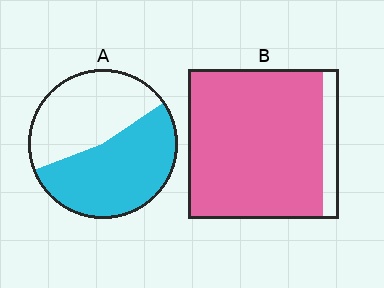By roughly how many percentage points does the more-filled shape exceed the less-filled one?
By roughly 35 percentage points (B over A).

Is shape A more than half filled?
Roughly half.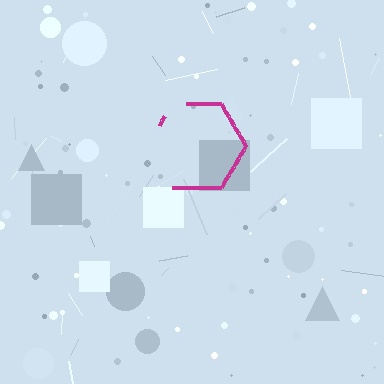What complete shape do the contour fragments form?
The contour fragments form a hexagon.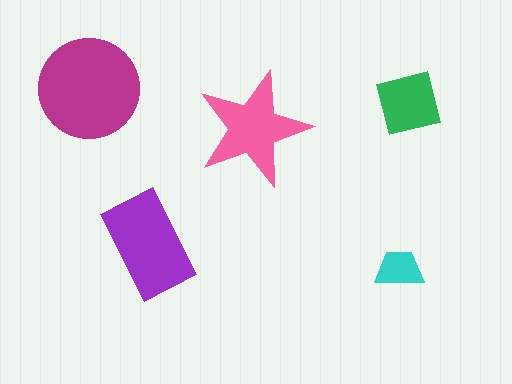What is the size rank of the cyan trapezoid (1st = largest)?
5th.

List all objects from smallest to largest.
The cyan trapezoid, the green square, the pink star, the purple rectangle, the magenta circle.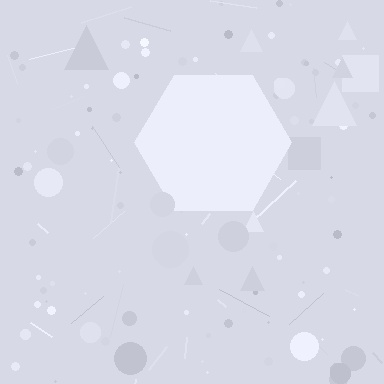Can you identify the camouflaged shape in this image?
The camouflaged shape is a hexagon.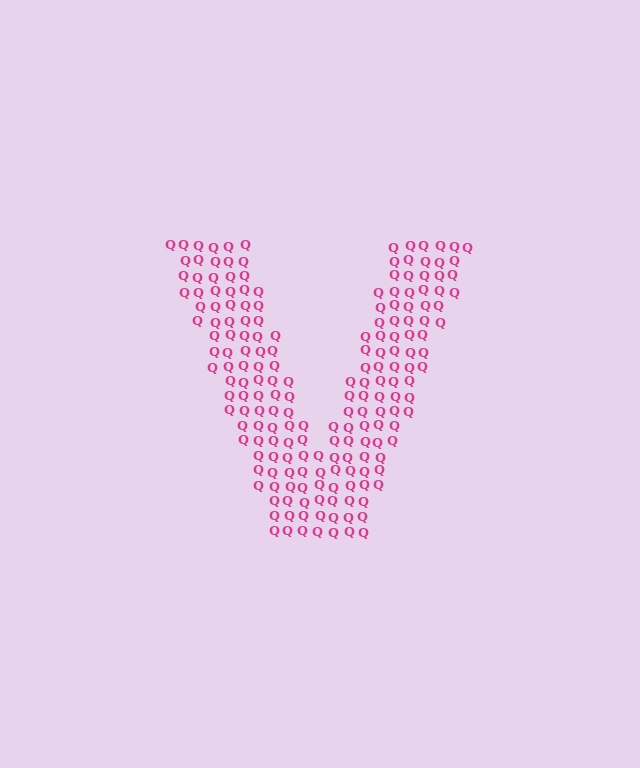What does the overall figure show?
The overall figure shows the letter V.